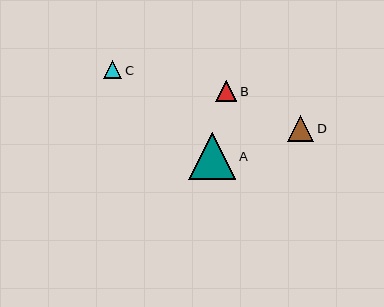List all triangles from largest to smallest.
From largest to smallest: A, D, B, C.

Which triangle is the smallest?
Triangle C is the smallest with a size of approximately 18 pixels.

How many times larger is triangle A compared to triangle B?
Triangle A is approximately 2.2 times the size of triangle B.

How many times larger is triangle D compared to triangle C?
Triangle D is approximately 1.4 times the size of triangle C.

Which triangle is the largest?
Triangle A is the largest with a size of approximately 47 pixels.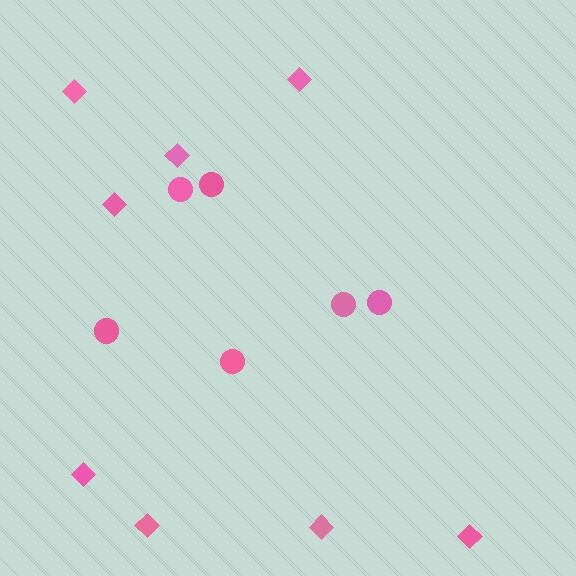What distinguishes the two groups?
There are 2 groups: one group of circles (6) and one group of diamonds (8).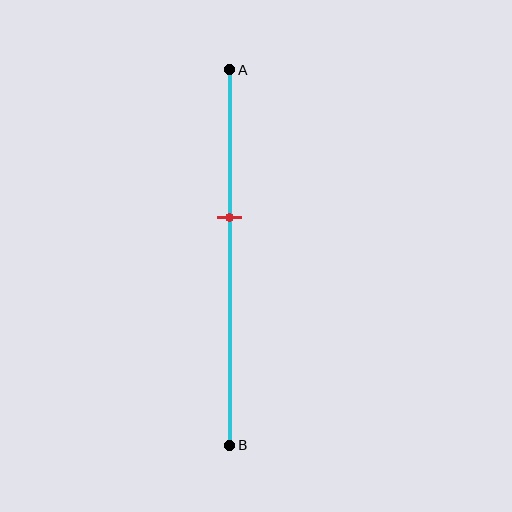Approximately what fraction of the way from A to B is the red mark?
The red mark is approximately 40% of the way from A to B.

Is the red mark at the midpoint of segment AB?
No, the mark is at about 40% from A, not at the 50% midpoint.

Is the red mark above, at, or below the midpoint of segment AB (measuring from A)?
The red mark is above the midpoint of segment AB.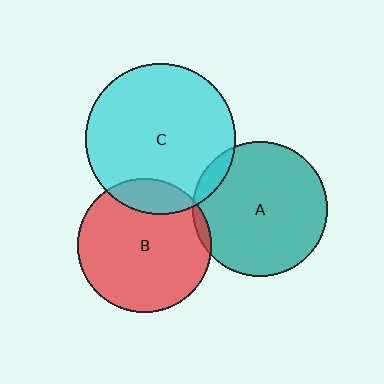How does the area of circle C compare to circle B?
Approximately 1.2 times.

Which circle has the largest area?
Circle C (cyan).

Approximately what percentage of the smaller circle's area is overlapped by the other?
Approximately 5%.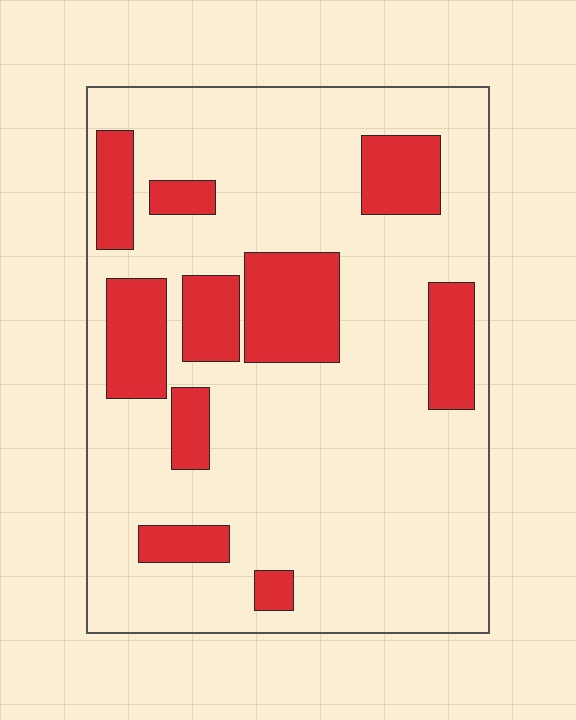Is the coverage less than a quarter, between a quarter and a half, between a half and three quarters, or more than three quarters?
Less than a quarter.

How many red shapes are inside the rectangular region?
10.